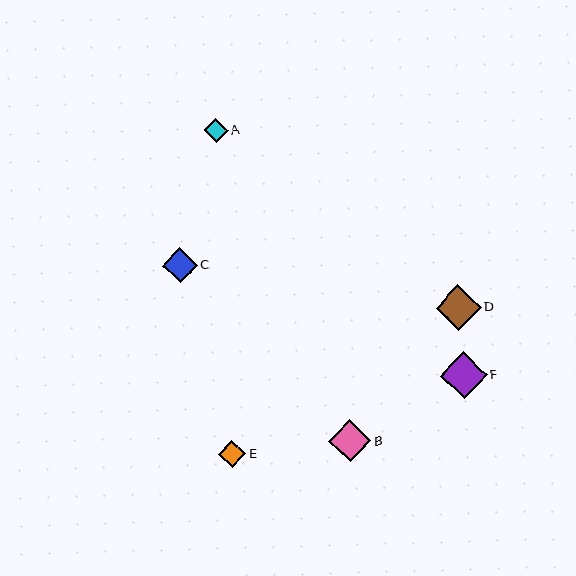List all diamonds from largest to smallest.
From largest to smallest: F, D, B, C, E, A.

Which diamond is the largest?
Diamond F is the largest with a size of approximately 47 pixels.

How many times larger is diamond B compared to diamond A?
Diamond B is approximately 1.8 times the size of diamond A.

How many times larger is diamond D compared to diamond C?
Diamond D is approximately 1.3 times the size of diamond C.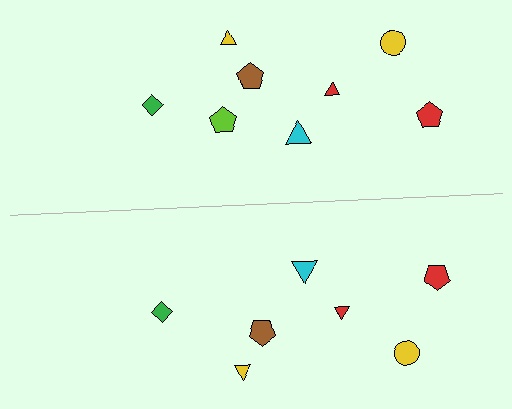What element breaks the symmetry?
A lime pentagon is missing from the bottom side.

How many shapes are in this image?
There are 15 shapes in this image.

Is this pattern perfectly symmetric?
No, the pattern is not perfectly symmetric. A lime pentagon is missing from the bottom side.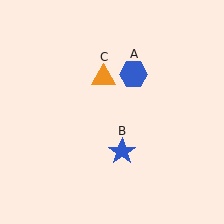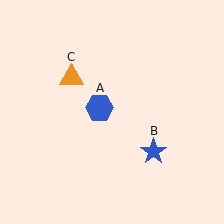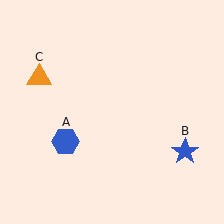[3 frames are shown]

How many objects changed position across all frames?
3 objects changed position: blue hexagon (object A), blue star (object B), orange triangle (object C).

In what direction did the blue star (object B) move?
The blue star (object B) moved right.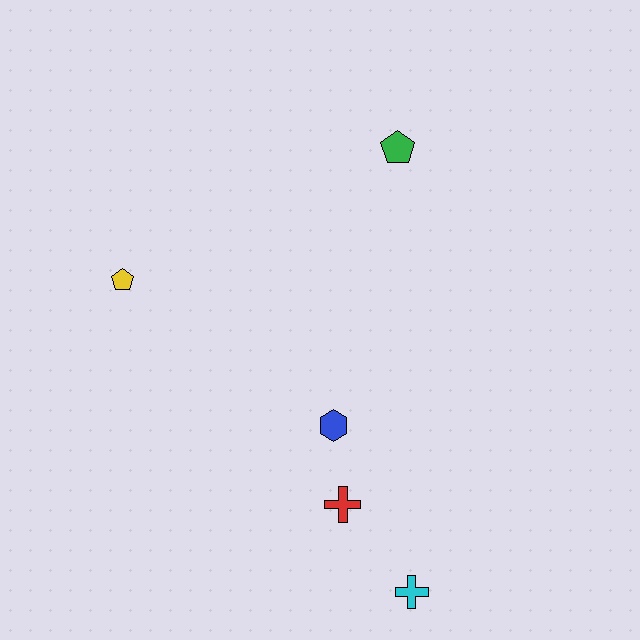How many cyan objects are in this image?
There is 1 cyan object.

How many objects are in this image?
There are 5 objects.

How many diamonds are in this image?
There are no diamonds.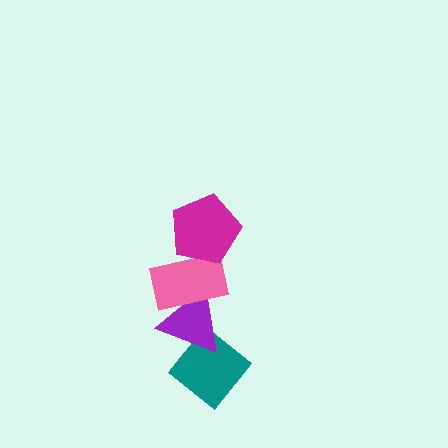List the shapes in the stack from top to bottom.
From top to bottom: the magenta pentagon, the pink rectangle, the purple triangle, the teal diamond.